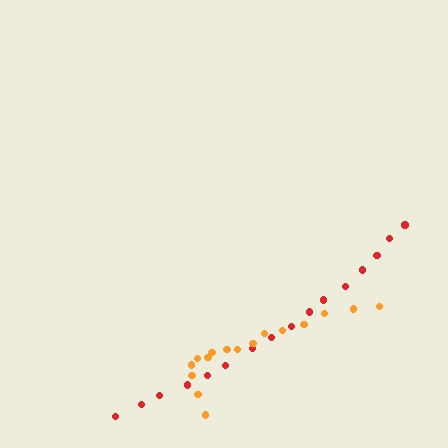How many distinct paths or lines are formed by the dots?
There are 2 distinct paths.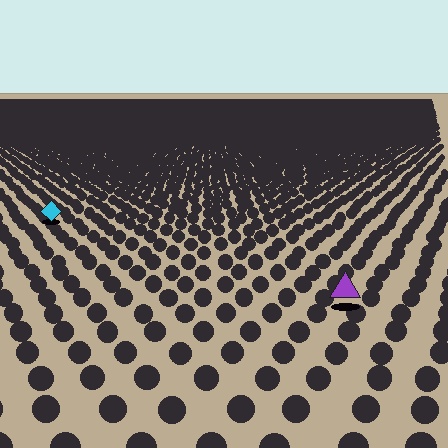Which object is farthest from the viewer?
The cyan diamond is farthest from the viewer. It appears smaller and the ground texture around it is denser.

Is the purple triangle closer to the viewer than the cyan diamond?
Yes. The purple triangle is closer — you can tell from the texture gradient: the ground texture is coarser near it.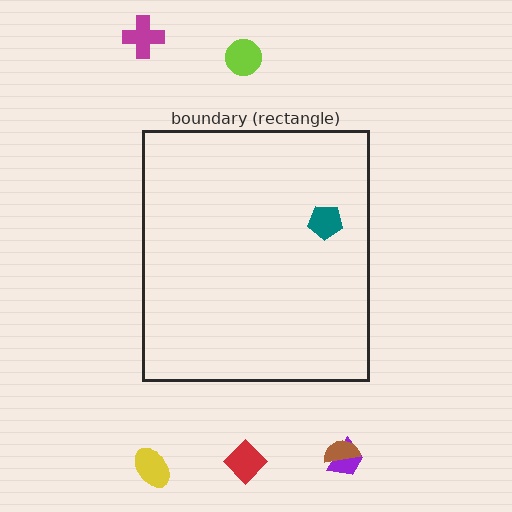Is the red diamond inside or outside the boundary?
Outside.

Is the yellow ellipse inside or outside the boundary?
Outside.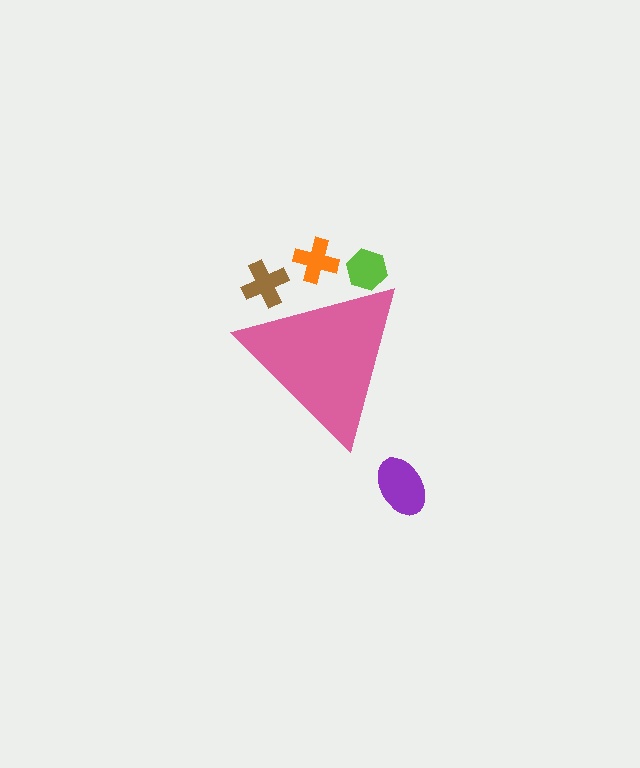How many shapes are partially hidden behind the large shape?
3 shapes are partially hidden.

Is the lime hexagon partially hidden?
Yes, the lime hexagon is partially hidden behind the pink triangle.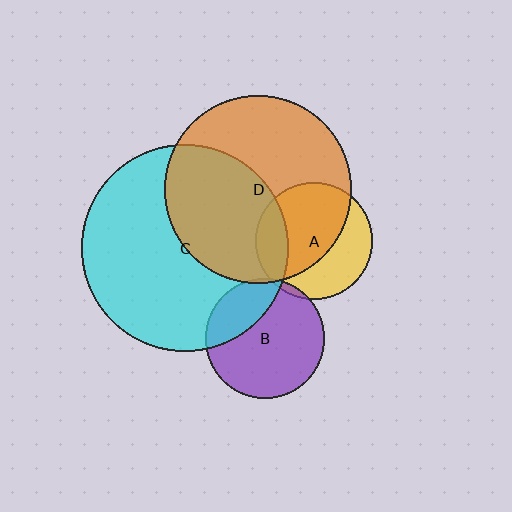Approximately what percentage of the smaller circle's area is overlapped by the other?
Approximately 5%.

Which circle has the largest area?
Circle C (cyan).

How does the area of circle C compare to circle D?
Approximately 1.2 times.